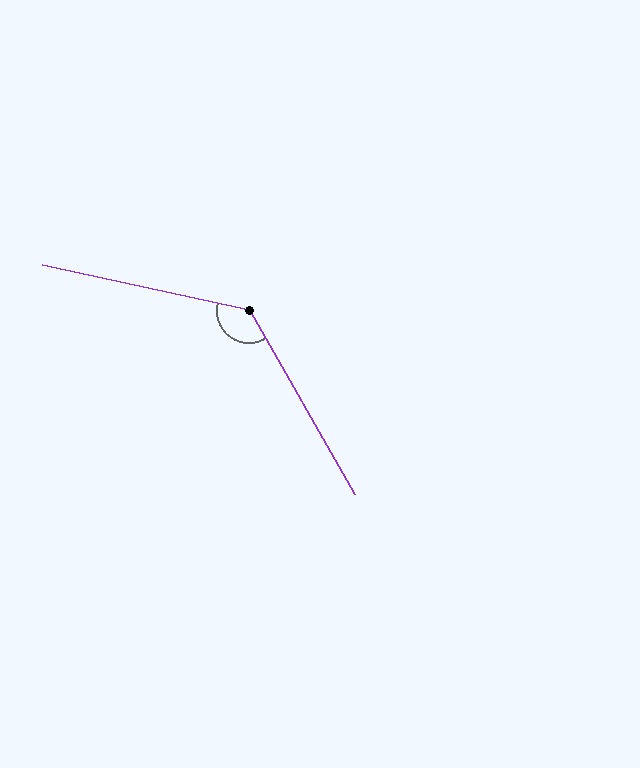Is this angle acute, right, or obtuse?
It is obtuse.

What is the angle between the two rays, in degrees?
Approximately 132 degrees.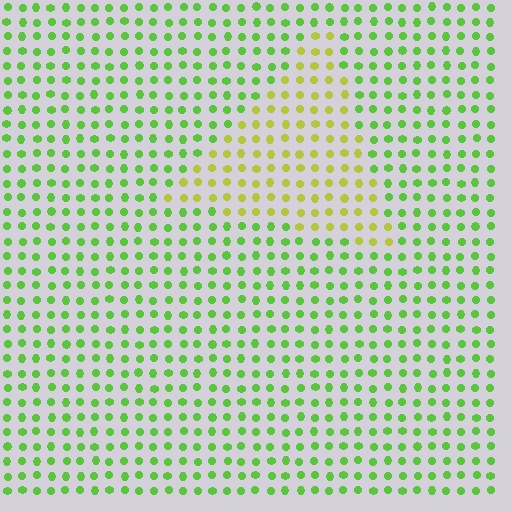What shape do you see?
I see a triangle.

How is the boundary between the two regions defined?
The boundary is defined purely by a slight shift in hue (about 39 degrees). Spacing, size, and orientation are identical on both sides.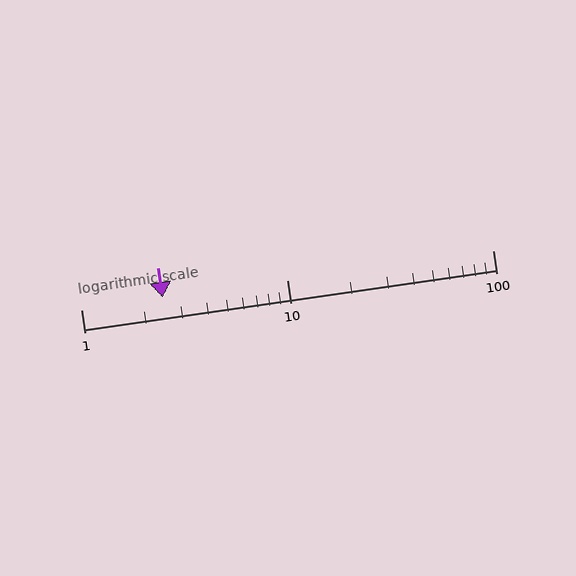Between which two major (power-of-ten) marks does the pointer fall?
The pointer is between 1 and 10.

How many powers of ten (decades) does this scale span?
The scale spans 2 decades, from 1 to 100.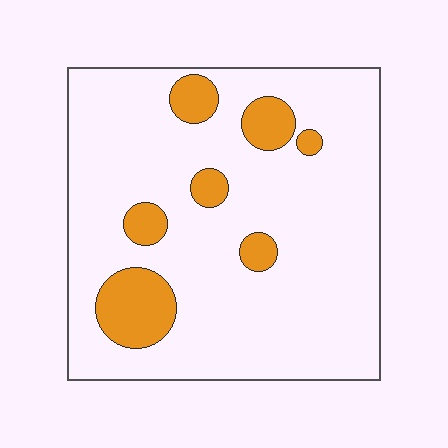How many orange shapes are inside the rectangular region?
7.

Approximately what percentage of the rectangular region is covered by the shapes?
Approximately 15%.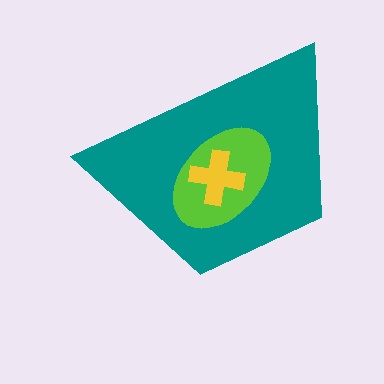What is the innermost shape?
The yellow cross.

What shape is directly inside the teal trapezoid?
The lime ellipse.